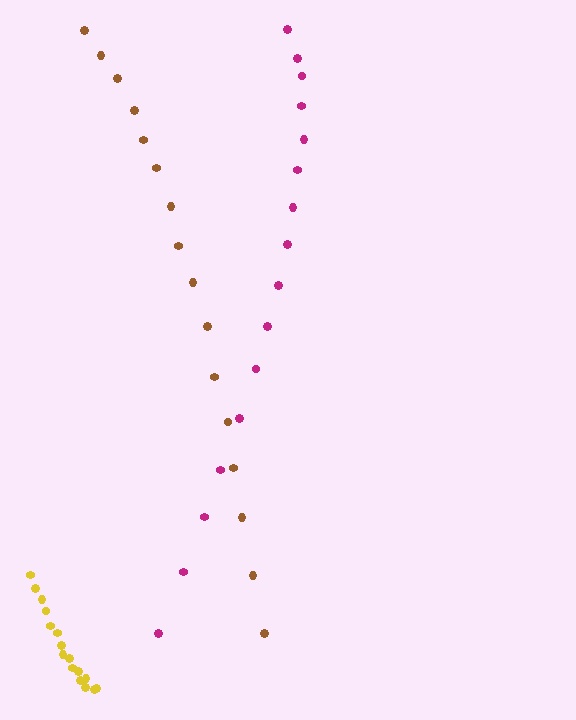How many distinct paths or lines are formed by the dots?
There are 3 distinct paths.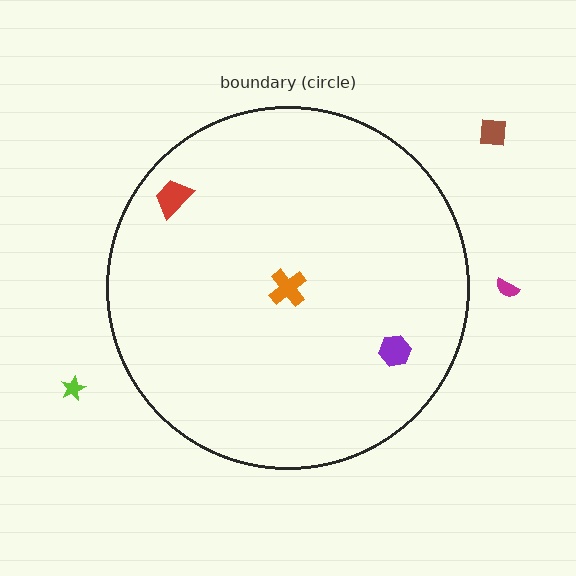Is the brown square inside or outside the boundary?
Outside.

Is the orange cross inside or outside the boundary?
Inside.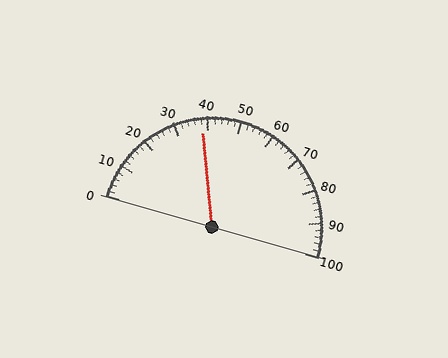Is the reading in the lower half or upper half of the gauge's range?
The reading is in the lower half of the range (0 to 100).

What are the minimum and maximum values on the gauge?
The gauge ranges from 0 to 100.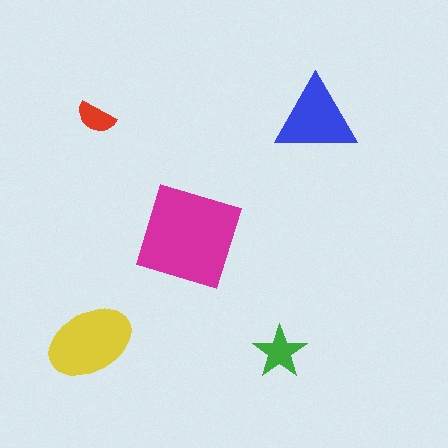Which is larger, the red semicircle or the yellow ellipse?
The yellow ellipse.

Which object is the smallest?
The red semicircle.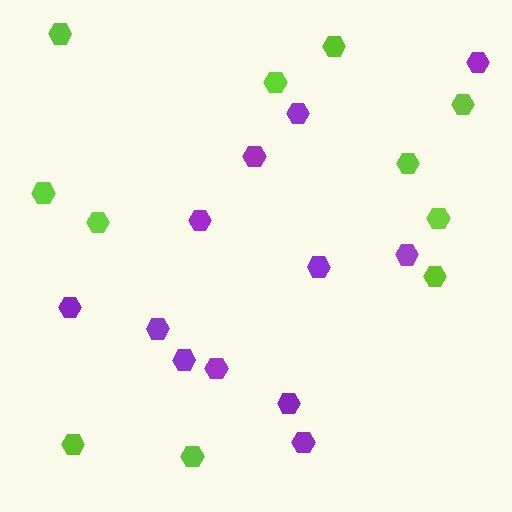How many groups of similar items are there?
There are 2 groups: one group of purple hexagons (12) and one group of lime hexagons (11).